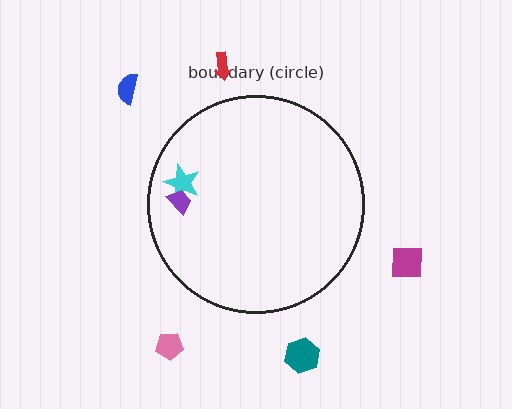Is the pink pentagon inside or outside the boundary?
Outside.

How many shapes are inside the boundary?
2 inside, 5 outside.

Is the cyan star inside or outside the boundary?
Inside.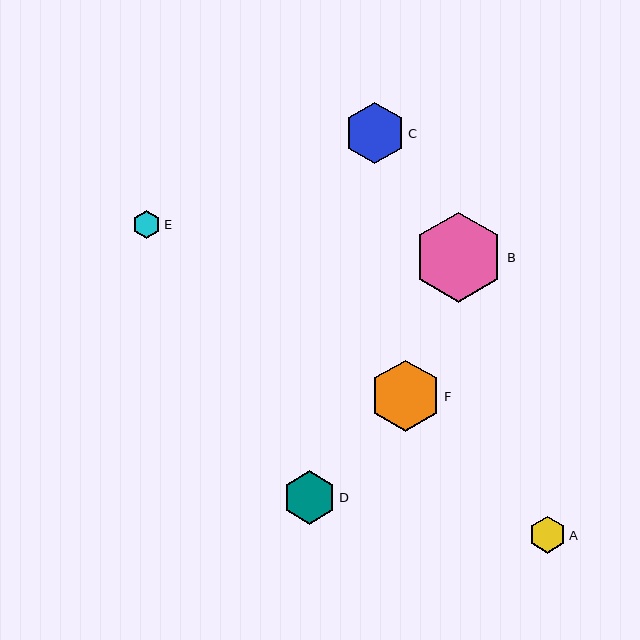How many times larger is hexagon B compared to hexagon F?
Hexagon B is approximately 1.3 times the size of hexagon F.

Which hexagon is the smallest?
Hexagon E is the smallest with a size of approximately 28 pixels.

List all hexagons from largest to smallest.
From largest to smallest: B, F, C, D, A, E.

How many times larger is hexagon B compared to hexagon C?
Hexagon B is approximately 1.5 times the size of hexagon C.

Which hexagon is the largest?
Hexagon B is the largest with a size of approximately 90 pixels.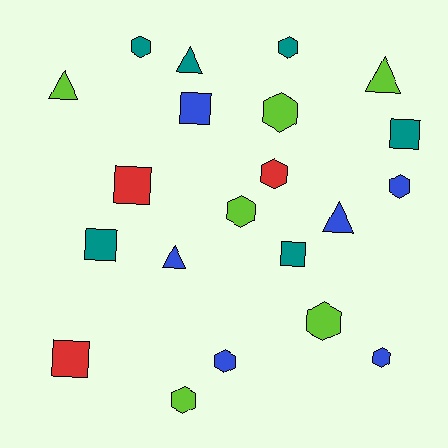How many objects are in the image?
There are 21 objects.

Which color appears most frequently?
Teal, with 6 objects.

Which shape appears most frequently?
Hexagon, with 10 objects.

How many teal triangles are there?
There is 1 teal triangle.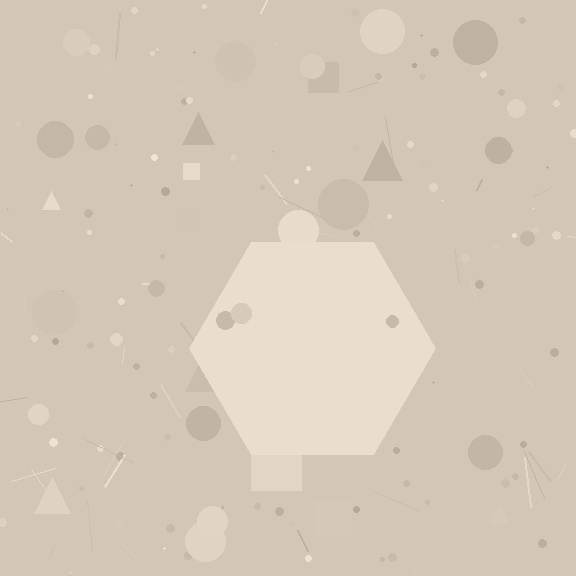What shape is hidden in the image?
A hexagon is hidden in the image.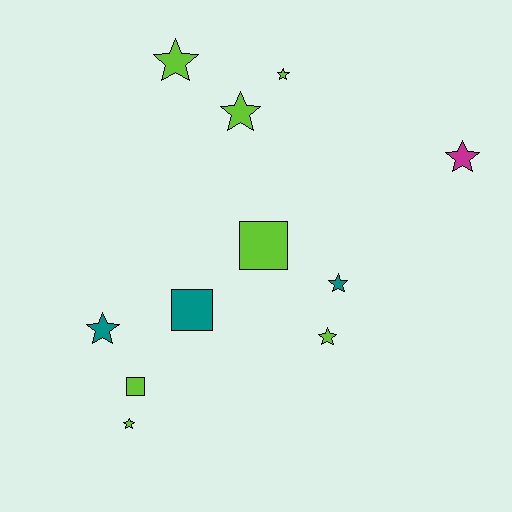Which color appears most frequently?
Lime, with 7 objects.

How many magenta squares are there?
There are no magenta squares.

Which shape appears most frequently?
Star, with 8 objects.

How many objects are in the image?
There are 11 objects.